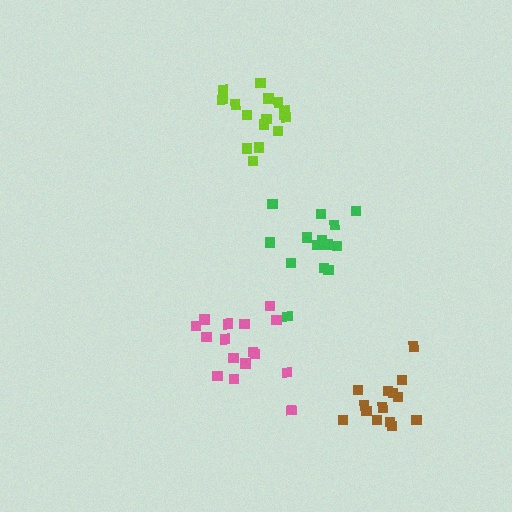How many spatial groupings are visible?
There are 4 spatial groupings.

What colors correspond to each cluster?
The clusters are colored: lime, pink, brown, green.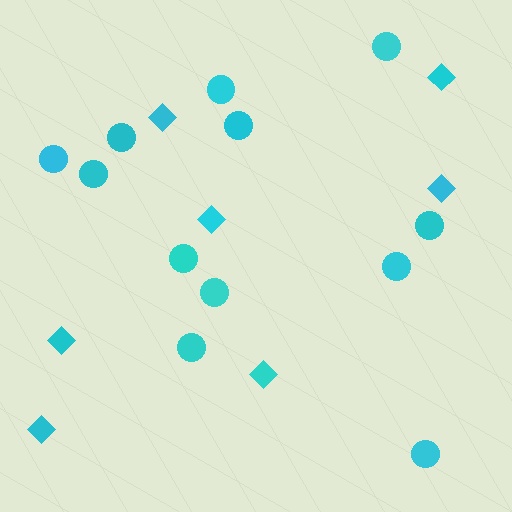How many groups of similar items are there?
There are 2 groups: one group of circles (12) and one group of diamonds (7).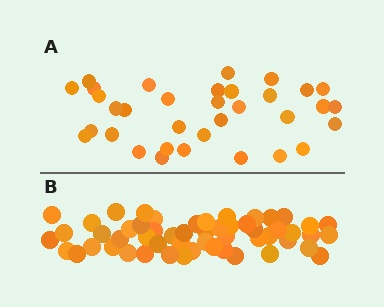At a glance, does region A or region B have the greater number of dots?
Region B (the bottom region) has more dots.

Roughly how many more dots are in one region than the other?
Region B has approximately 20 more dots than region A.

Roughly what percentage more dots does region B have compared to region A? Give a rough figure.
About 60% more.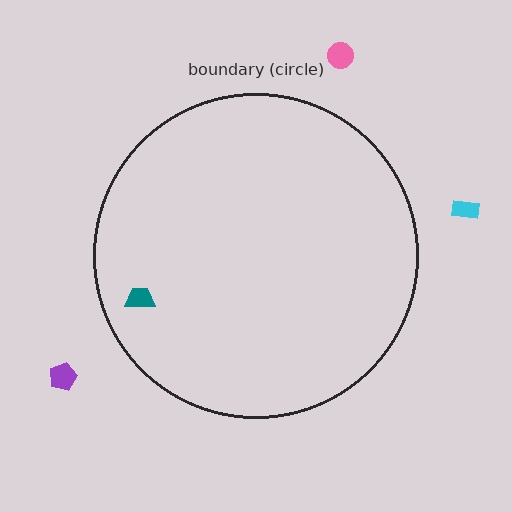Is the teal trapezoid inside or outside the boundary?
Inside.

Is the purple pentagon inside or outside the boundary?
Outside.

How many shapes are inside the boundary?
1 inside, 3 outside.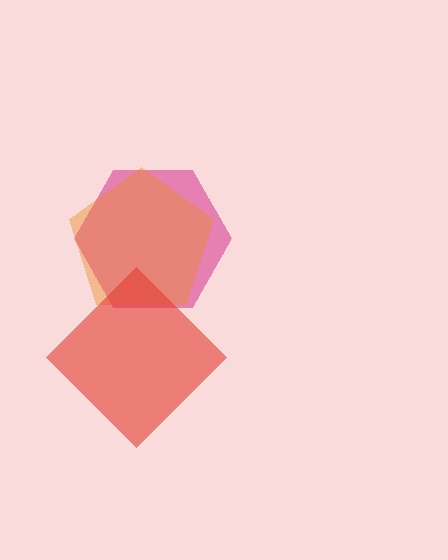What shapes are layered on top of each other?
The layered shapes are: a magenta hexagon, an orange pentagon, a red diamond.